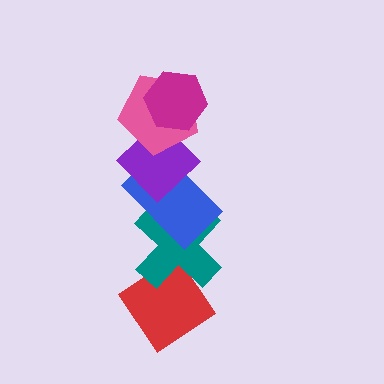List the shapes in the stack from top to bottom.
From top to bottom: the magenta hexagon, the pink pentagon, the purple diamond, the blue rectangle, the teal cross, the red diamond.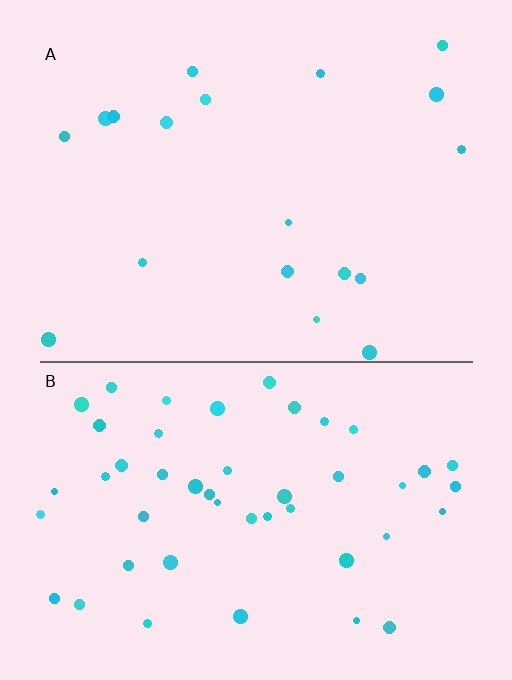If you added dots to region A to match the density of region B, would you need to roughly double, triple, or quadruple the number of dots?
Approximately triple.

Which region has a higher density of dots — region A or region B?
B (the bottom).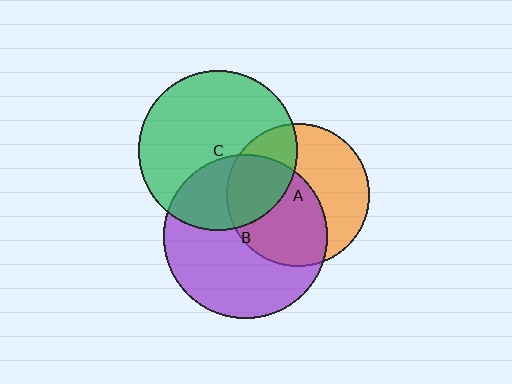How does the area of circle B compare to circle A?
Approximately 1.3 times.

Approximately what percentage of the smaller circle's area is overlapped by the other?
Approximately 55%.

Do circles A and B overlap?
Yes.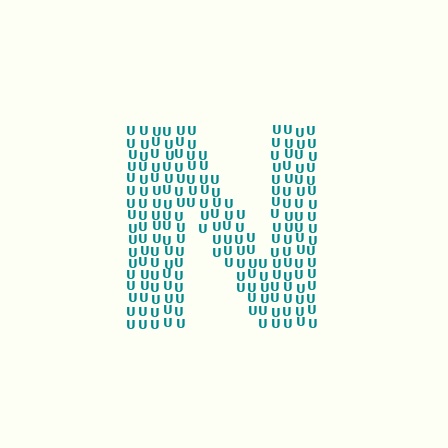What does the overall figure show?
The overall figure shows the letter N.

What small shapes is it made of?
It is made of small letter U's.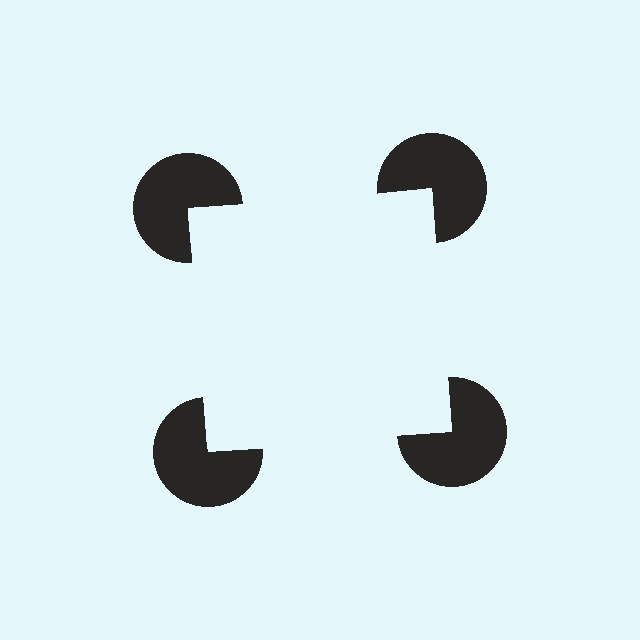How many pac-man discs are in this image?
There are 4 — one at each vertex of the illusory square.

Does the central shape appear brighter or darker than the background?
It typically appears slightly brighter than the background, even though no actual brightness change is drawn.